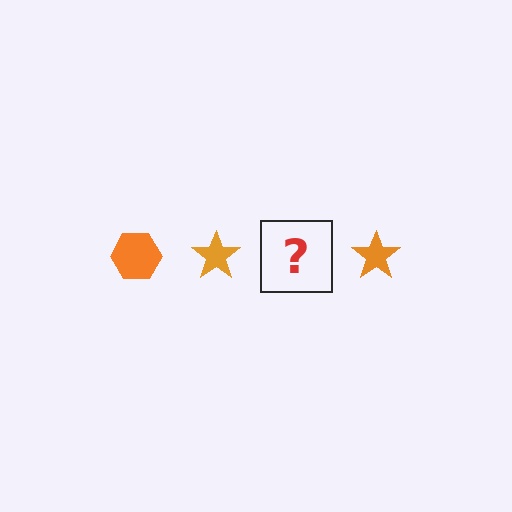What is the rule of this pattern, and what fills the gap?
The rule is that the pattern cycles through hexagon, star shapes in orange. The gap should be filled with an orange hexagon.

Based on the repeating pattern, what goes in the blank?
The blank should be an orange hexagon.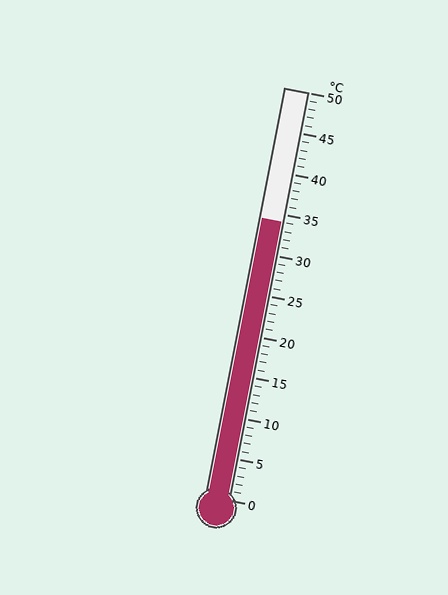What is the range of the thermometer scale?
The thermometer scale ranges from 0°C to 50°C.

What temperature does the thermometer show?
The thermometer shows approximately 34°C.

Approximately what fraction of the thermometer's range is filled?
The thermometer is filled to approximately 70% of its range.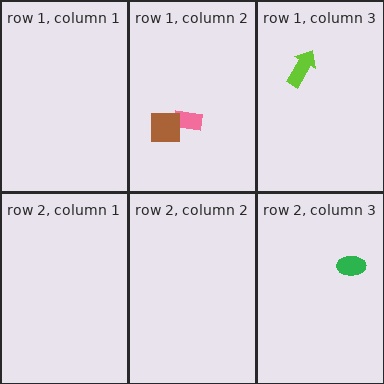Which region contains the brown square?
The row 1, column 2 region.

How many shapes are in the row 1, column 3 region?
1.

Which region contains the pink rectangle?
The row 1, column 2 region.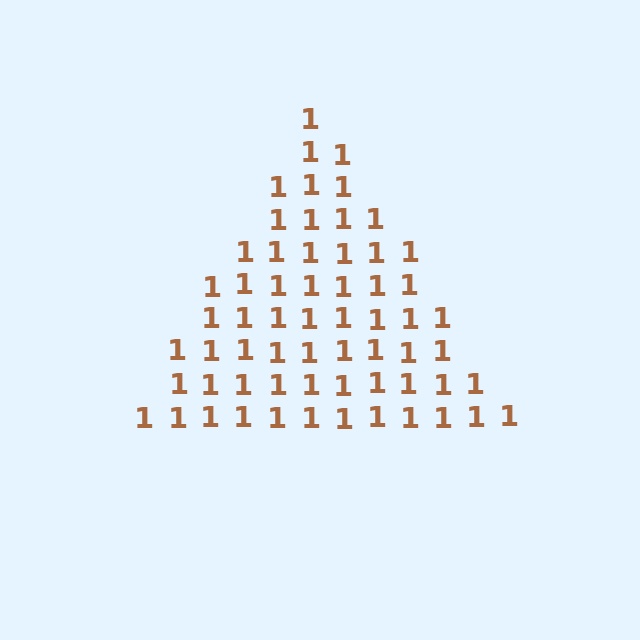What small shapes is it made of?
It is made of small digit 1's.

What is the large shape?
The large shape is a triangle.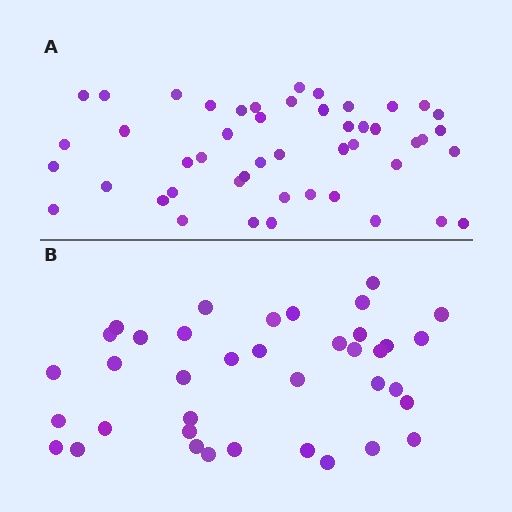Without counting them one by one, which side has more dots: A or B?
Region A (the top region) has more dots.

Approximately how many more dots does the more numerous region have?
Region A has roughly 10 or so more dots than region B.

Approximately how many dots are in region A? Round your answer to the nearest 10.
About 50 dots. (The exact count is 48, which rounds to 50.)